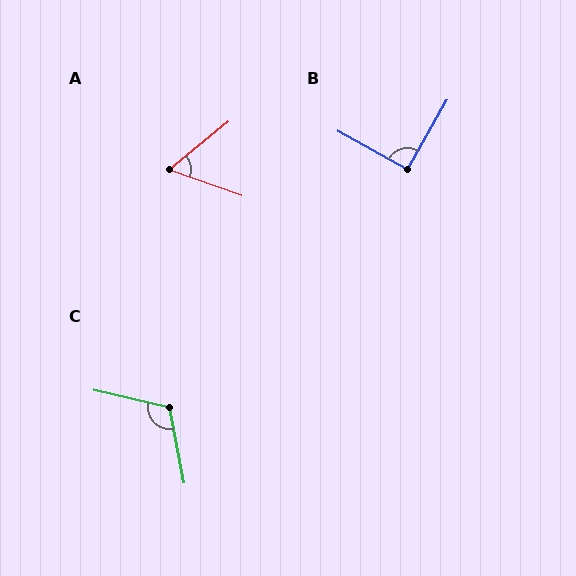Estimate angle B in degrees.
Approximately 90 degrees.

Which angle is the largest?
C, at approximately 114 degrees.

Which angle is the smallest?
A, at approximately 59 degrees.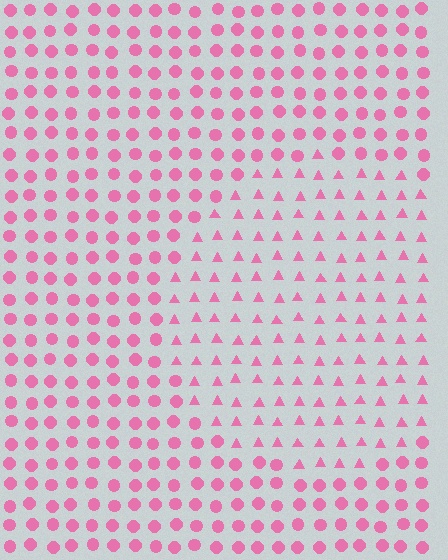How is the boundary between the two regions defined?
The boundary is defined by a change in element shape: triangles inside vs. circles outside. All elements share the same color and spacing.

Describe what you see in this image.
The image is filled with small pink elements arranged in a uniform grid. A circle-shaped region contains triangles, while the surrounding area contains circles. The boundary is defined purely by the change in element shape.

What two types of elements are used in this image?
The image uses triangles inside the circle region and circles outside it.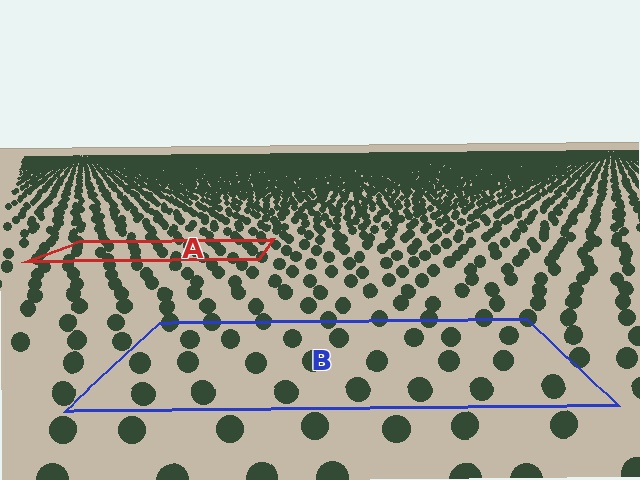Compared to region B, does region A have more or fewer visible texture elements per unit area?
Region A has more texture elements per unit area — they are packed more densely because it is farther away.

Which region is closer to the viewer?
Region B is closer. The texture elements there are larger and more spread out.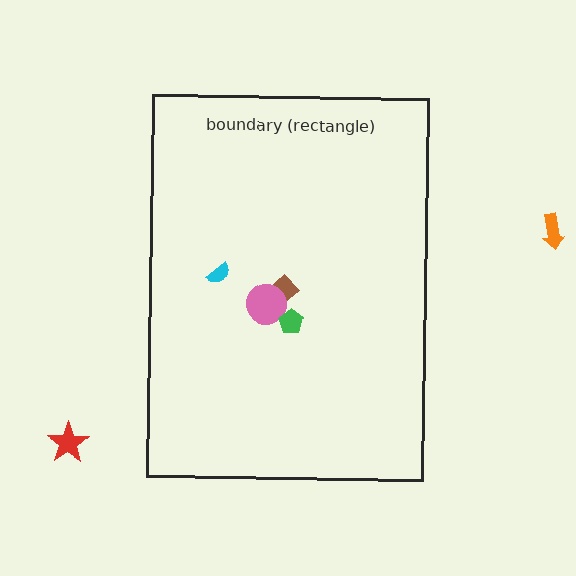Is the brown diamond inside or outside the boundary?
Inside.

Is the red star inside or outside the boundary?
Outside.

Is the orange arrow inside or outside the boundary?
Outside.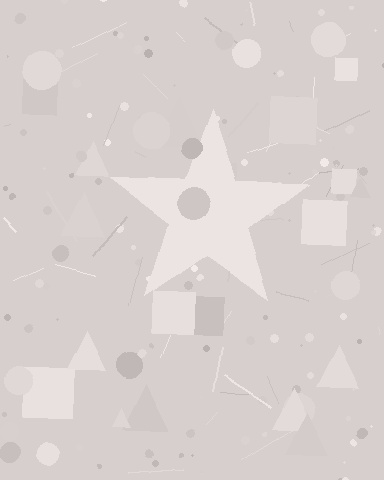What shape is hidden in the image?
A star is hidden in the image.